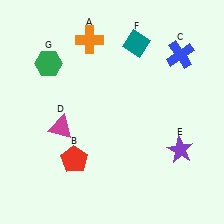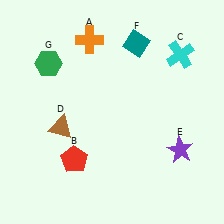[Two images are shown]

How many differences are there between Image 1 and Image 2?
There are 2 differences between the two images.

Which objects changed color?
C changed from blue to cyan. D changed from magenta to brown.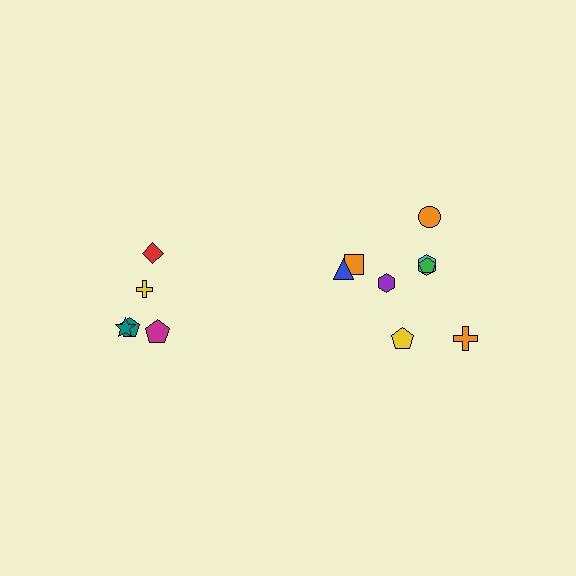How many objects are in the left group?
There are 5 objects.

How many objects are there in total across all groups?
There are 13 objects.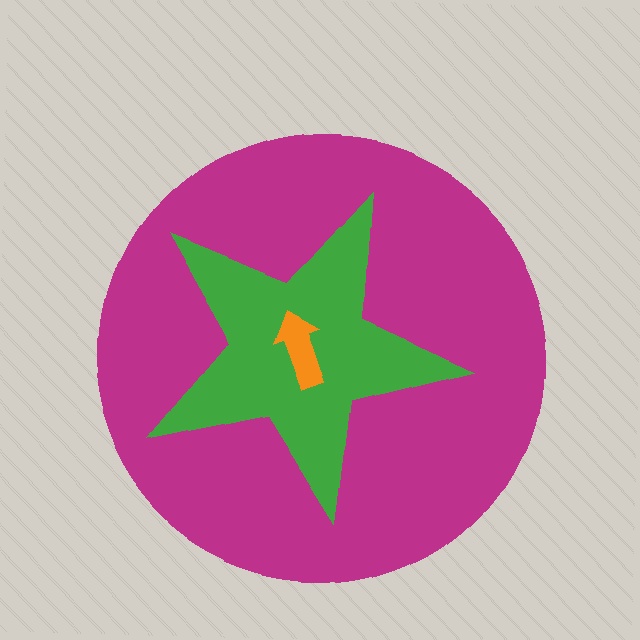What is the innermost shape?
The orange arrow.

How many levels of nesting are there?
3.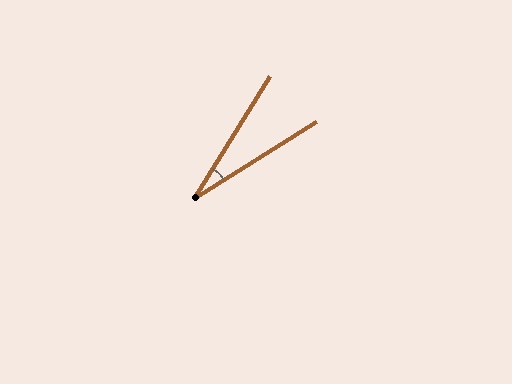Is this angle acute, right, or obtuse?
It is acute.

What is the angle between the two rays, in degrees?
Approximately 26 degrees.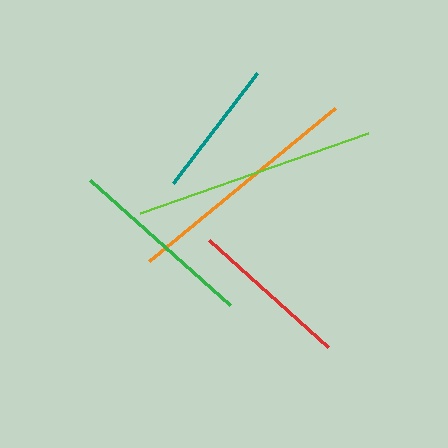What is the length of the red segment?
The red segment is approximately 160 pixels long.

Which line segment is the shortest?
The teal line is the shortest at approximately 138 pixels.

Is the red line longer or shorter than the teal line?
The red line is longer than the teal line.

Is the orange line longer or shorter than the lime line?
The lime line is longer than the orange line.